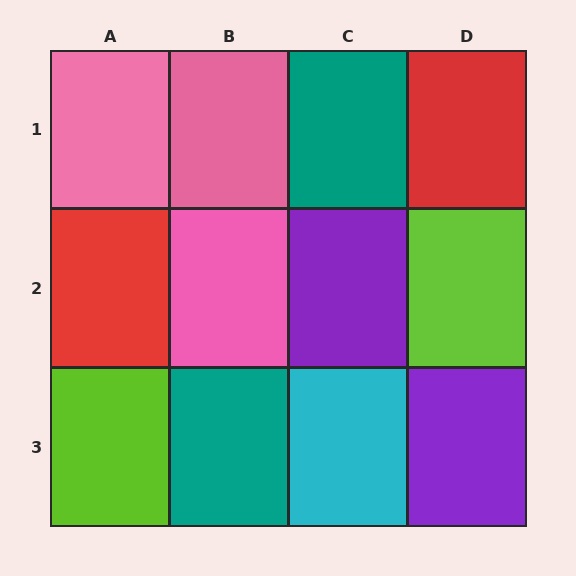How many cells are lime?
2 cells are lime.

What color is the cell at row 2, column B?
Pink.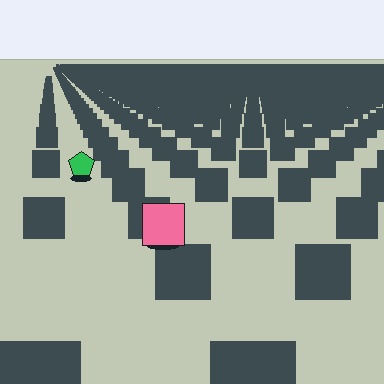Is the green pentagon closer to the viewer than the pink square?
No. The pink square is closer — you can tell from the texture gradient: the ground texture is coarser near it.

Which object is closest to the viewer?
The pink square is closest. The texture marks near it are larger and more spread out.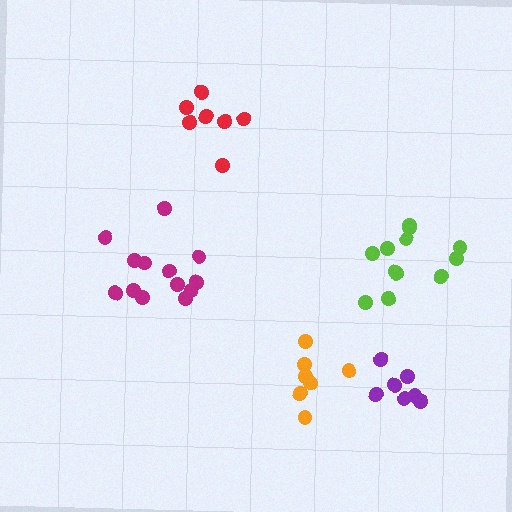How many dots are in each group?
Group 1: 7 dots, Group 2: 12 dots, Group 3: 13 dots, Group 4: 7 dots, Group 5: 7 dots (46 total).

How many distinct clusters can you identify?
There are 5 distinct clusters.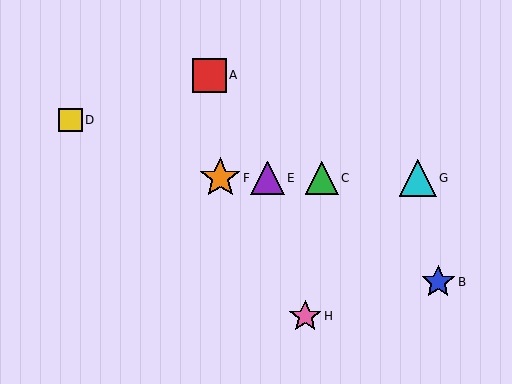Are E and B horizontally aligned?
No, E is at y≈178 and B is at y≈282.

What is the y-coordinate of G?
Object G is at y≈178.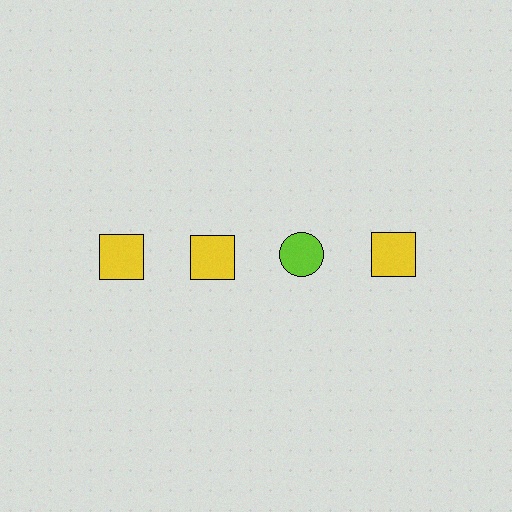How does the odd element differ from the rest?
It differs in both color (lime instead of yellow) and shape (circle instead of square).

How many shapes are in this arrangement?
There are 4 shapes arranged in a grid pattern.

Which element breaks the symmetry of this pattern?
The lime circle in the top row, center column breaks the symmetry. All other shapes are yellow squares.